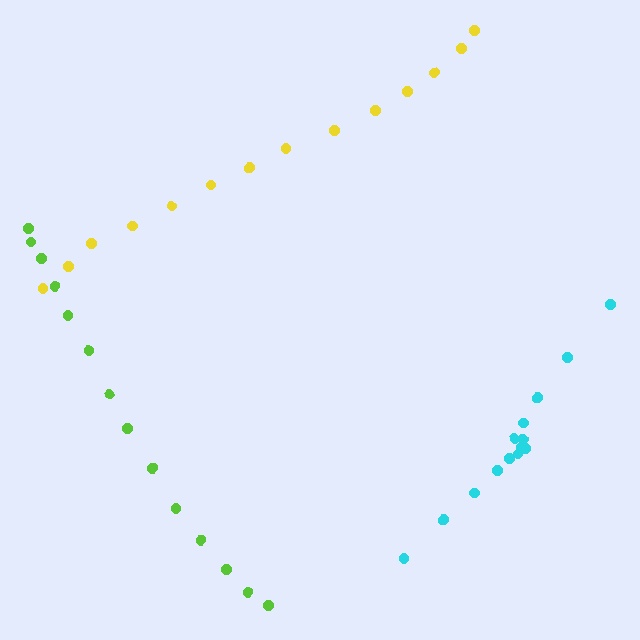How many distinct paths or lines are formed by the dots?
There are 3 distinct paths.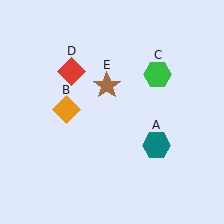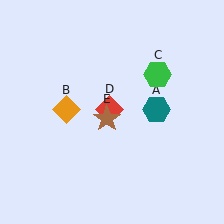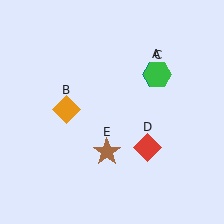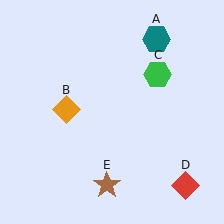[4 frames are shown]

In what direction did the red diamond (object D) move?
The red diamond (object D) moved down and to the right.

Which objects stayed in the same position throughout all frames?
Orange diamond (object B) and green hexagon (object C) remained stationary.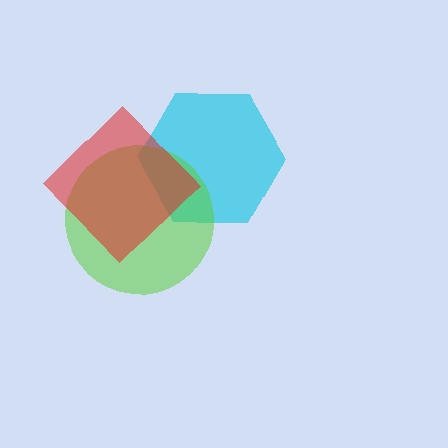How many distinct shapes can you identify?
There are 3 distinct shapes: a cyan hexagon, a lime circle, a red diamond.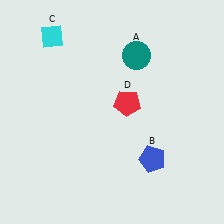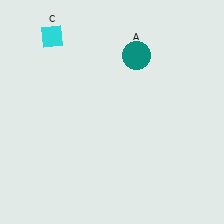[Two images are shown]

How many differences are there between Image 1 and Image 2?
There are 2 differences between the two images.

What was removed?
The red pentagon (D), the blue pentagon (B) were removed in Image 2.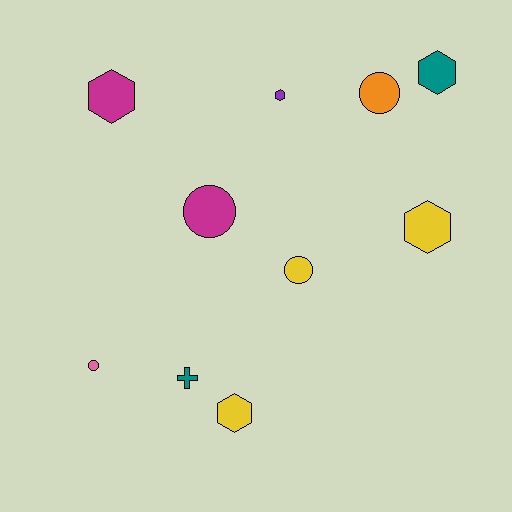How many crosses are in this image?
There is 1 cross.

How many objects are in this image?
There are 10 objects.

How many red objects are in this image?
There are no red objects.